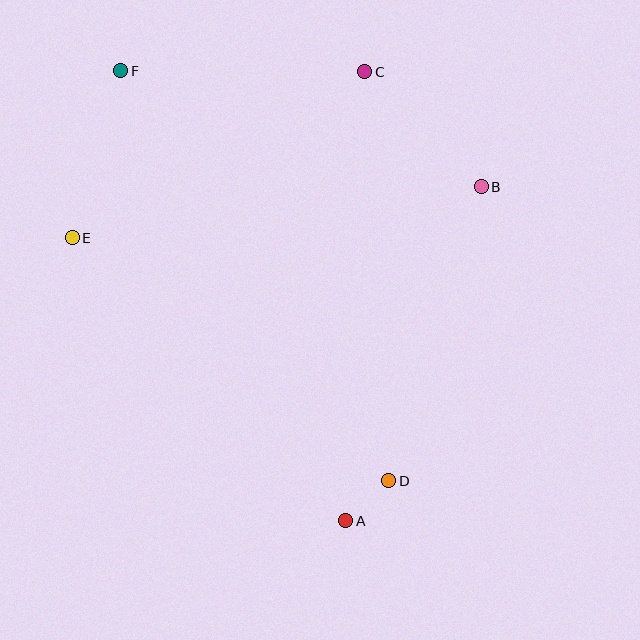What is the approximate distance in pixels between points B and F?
The distance between B and F is approximately 379 pixels.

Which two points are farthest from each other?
Points A and F are farthest from each other.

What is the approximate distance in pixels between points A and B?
The distance between A and B is approximately 361 pixels.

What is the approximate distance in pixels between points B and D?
The distance between B and D is approximately 308 pixels.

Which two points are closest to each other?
Points A and D are closest to each other.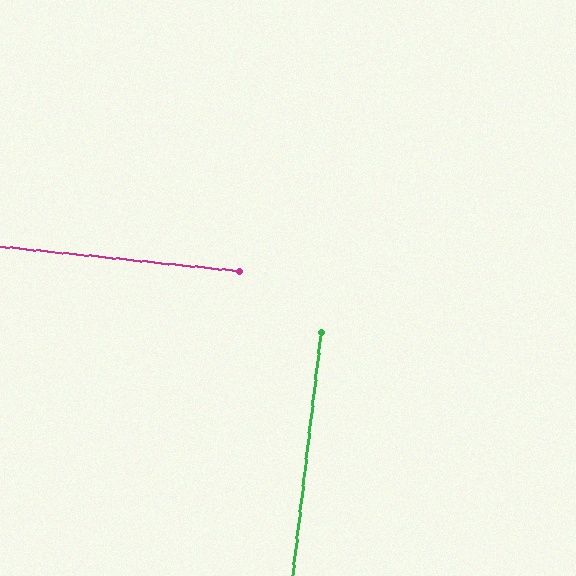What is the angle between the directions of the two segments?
Approximately 89 degrees.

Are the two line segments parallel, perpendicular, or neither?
Perpendicular — they meet at approximately 89°.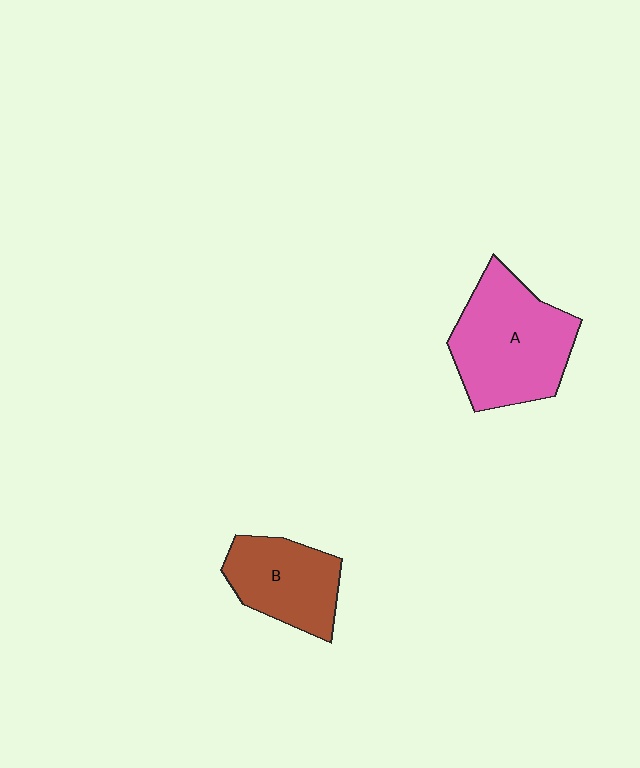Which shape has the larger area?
Shape A (pink).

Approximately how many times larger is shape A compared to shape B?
Approximately 1.5 times.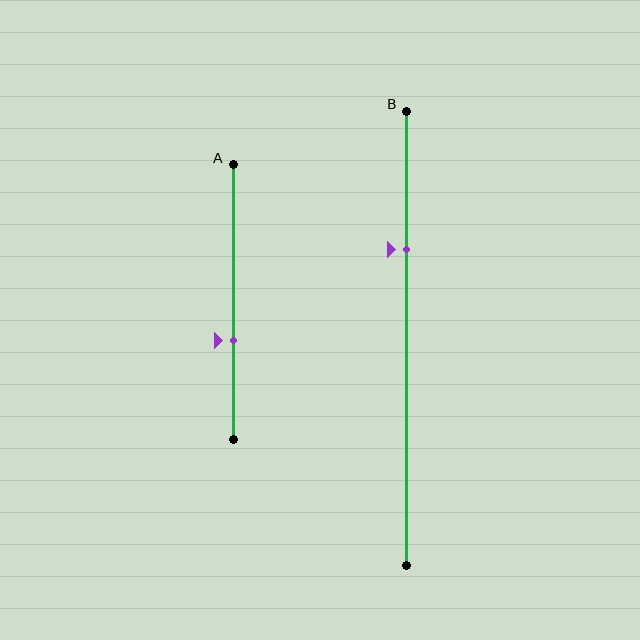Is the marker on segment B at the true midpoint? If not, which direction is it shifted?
No, the marker on segment B is shifted upward by about 19% of the segment length.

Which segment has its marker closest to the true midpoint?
Segment A has its marker closest to the true midpoint.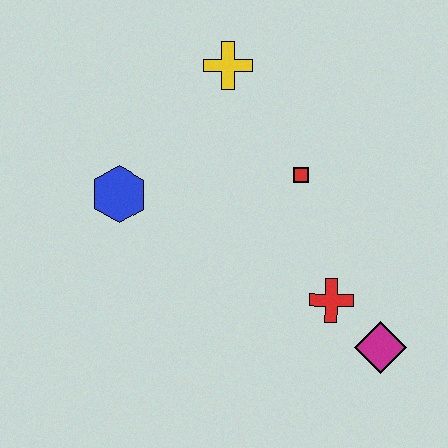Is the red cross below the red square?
Yes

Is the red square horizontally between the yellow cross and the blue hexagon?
No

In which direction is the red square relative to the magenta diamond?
The red square is above the magenta diamond.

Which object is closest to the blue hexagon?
The yellow cross is closest to the blue hexagon.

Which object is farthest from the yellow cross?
The magenta diamond is farthest from the yellow cross.